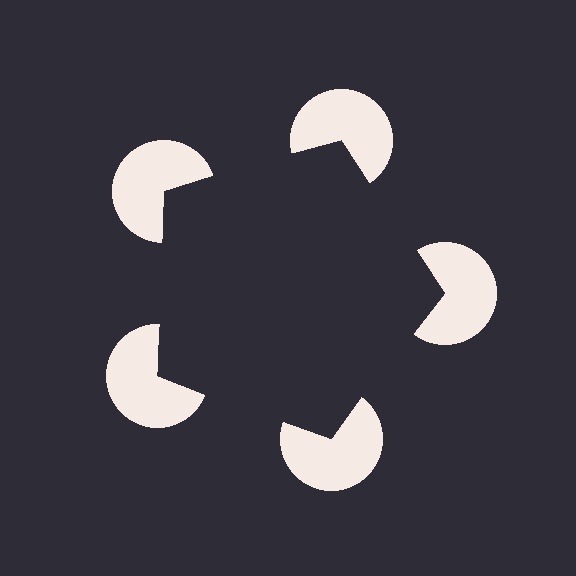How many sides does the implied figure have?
5 sides.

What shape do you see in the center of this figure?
An illusory pentagon — its edges are inferred from the aligned wedge cuts in the pac-man discs, not physically drawn.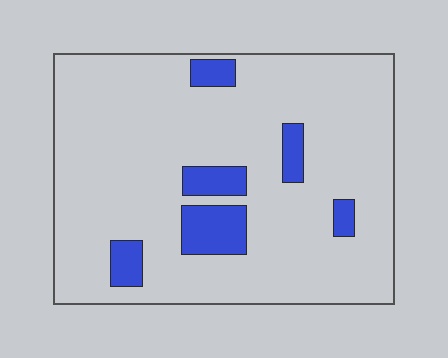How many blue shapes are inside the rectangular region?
6.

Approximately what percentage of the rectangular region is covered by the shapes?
Approximately 10%.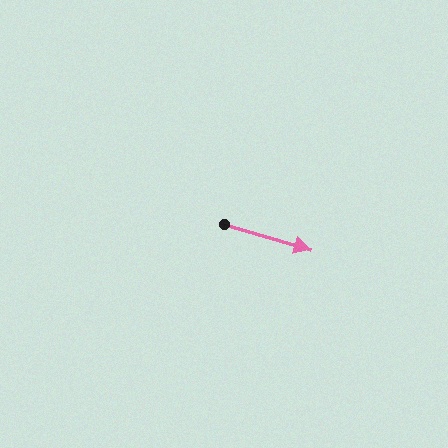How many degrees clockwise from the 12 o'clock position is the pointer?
Approximately 107 degrees.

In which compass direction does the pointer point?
East.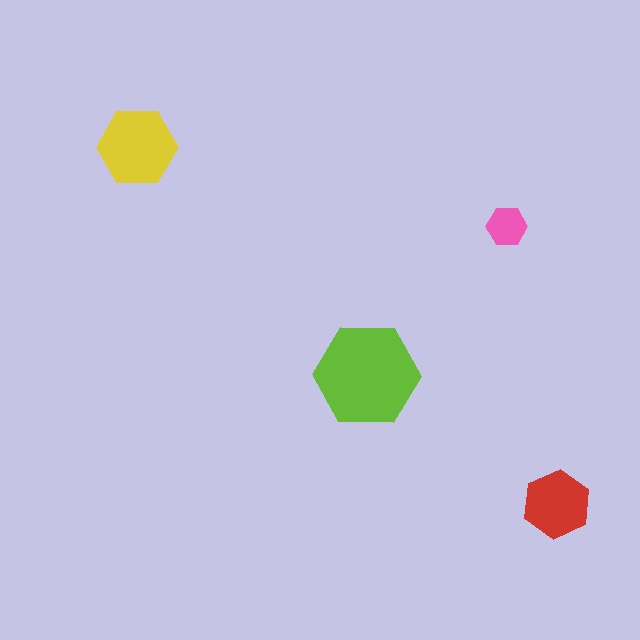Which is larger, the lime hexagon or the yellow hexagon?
The lime one.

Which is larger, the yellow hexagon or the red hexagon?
The yellow one.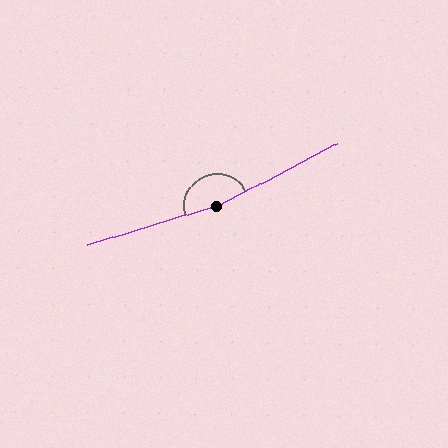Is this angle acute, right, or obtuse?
It is obtuse.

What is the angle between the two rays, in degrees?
Approximately 169 degrees.